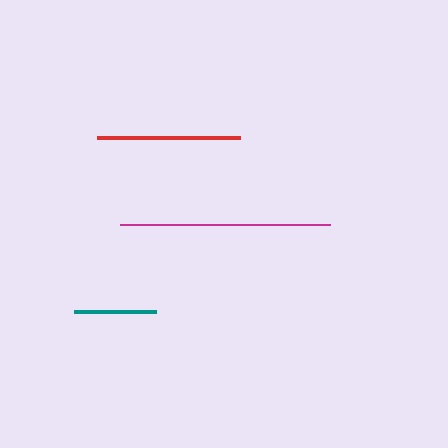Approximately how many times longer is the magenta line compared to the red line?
The magenta line is approximately 1.5 times the length of the red line.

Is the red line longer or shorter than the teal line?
The red line is longer than the teal line.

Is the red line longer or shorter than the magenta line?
The magenta line is longer than the red line.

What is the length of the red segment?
The red segment is approximately 143 pixels long.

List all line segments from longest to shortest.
From longest to shortest: magenta, red, teal.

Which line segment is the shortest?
The teal line is the shortest at approximately 82 pixels.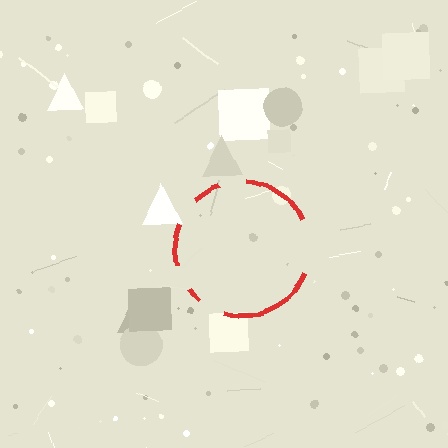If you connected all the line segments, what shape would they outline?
They would outline a circle.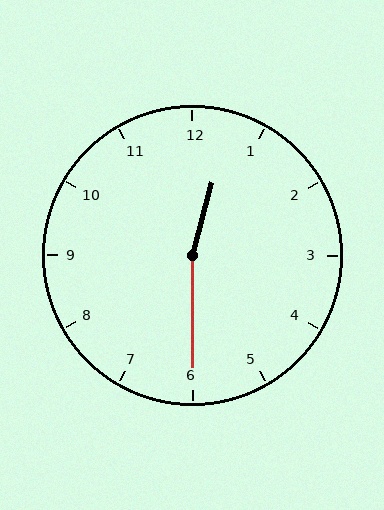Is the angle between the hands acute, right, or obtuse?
It is obtuse.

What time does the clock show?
12:30.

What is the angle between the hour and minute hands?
Approximately 165 degrees.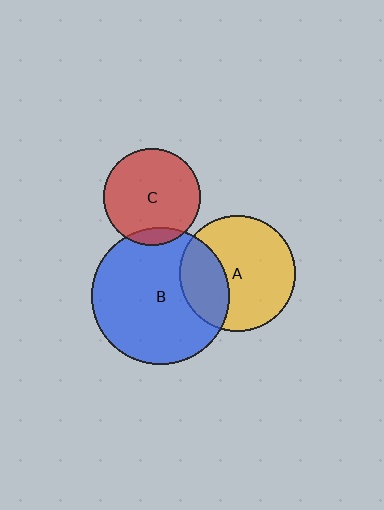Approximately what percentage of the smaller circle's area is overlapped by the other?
Approximately 10%.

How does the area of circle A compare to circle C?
Approximately 1.4 times.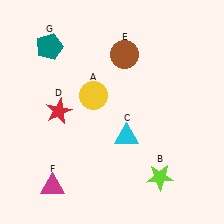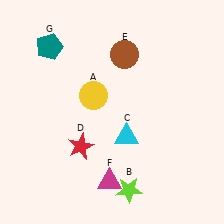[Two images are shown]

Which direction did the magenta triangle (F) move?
The magenta triangle (F) moved right.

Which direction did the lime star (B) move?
The lime star (B) moved left.